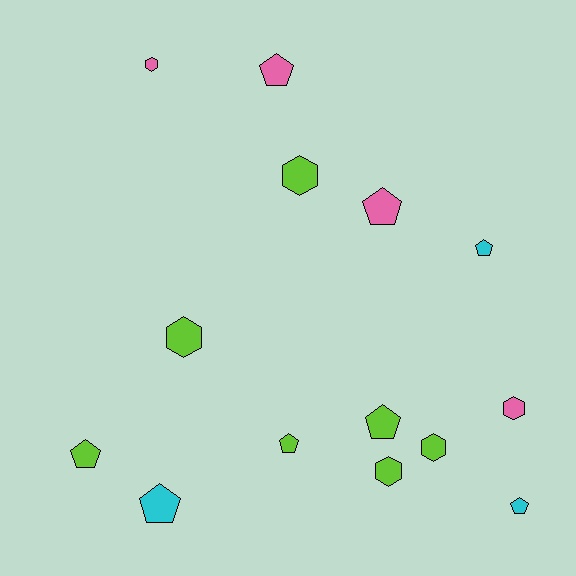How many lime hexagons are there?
There are 4 lime hexagons.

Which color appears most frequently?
Lime, with 7 objects.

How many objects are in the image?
There are 14 objects.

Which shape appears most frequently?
Pentagon, with 8 objects.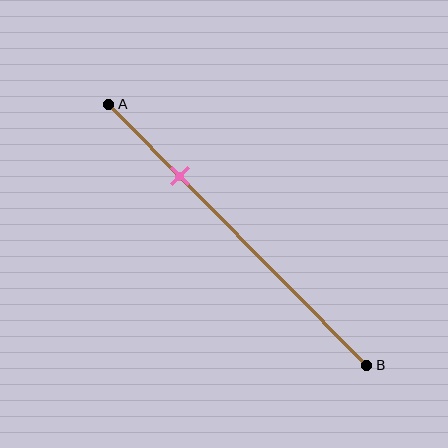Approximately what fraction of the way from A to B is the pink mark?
The pink mark is approximately 30% of the way from A to B.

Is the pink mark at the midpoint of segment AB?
No, the mark is at about 30% from A, not at the 50% midpoint.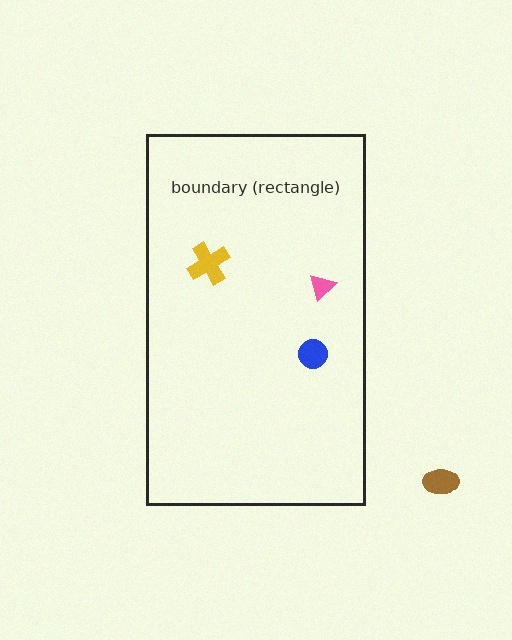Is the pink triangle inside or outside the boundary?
Inside.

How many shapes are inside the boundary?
3 inside, 1 outside.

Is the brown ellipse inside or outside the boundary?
Outside.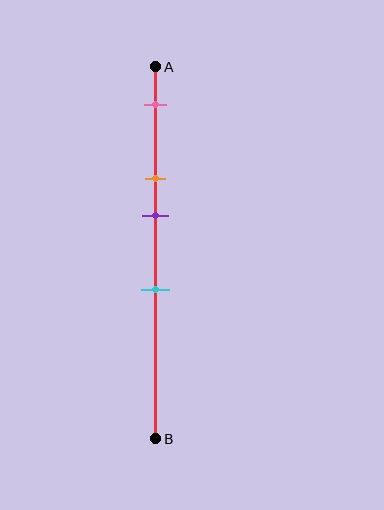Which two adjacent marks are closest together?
The orange and purple marks are the closest adjacent pair.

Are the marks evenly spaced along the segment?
No, the marks are not evenly spaced.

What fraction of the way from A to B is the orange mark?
The orange mark is approximately 30% (0.3) of the way from A to B.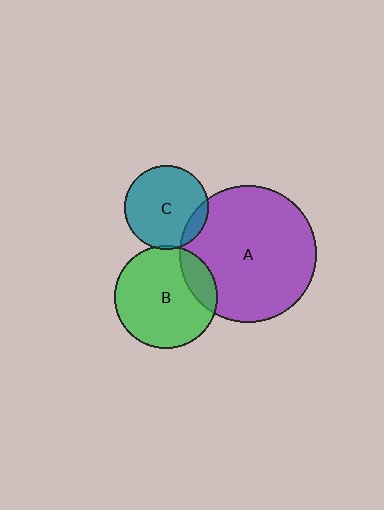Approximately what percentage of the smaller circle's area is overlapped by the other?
Approximately 15%.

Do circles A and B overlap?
Yes.